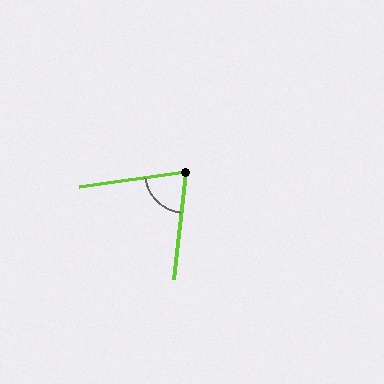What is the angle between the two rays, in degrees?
Approximately 75 degrees.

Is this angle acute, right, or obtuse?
It is acute.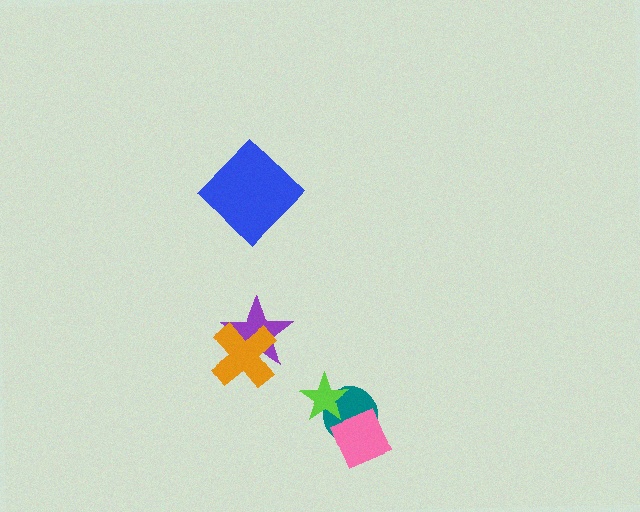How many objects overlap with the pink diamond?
1 object overlaps with the pink diamond.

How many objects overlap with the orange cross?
1 object overlaps with the orange cross.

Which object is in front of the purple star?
The orange cross is in front of the purple star.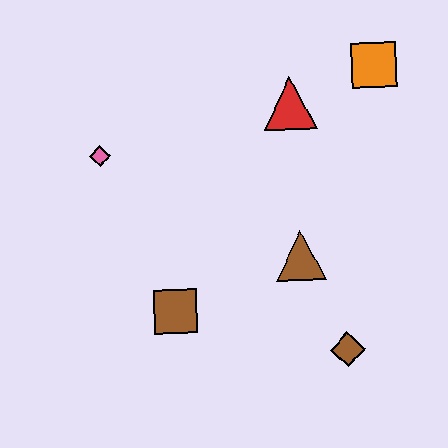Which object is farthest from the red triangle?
The brown diamond is farthest from the red triangle.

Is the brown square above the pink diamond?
No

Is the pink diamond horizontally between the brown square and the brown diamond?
No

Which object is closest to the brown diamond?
The brown triangle is closest to the brown diamond.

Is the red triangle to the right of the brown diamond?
No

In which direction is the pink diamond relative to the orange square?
The pink diamond is to the left of the orange square.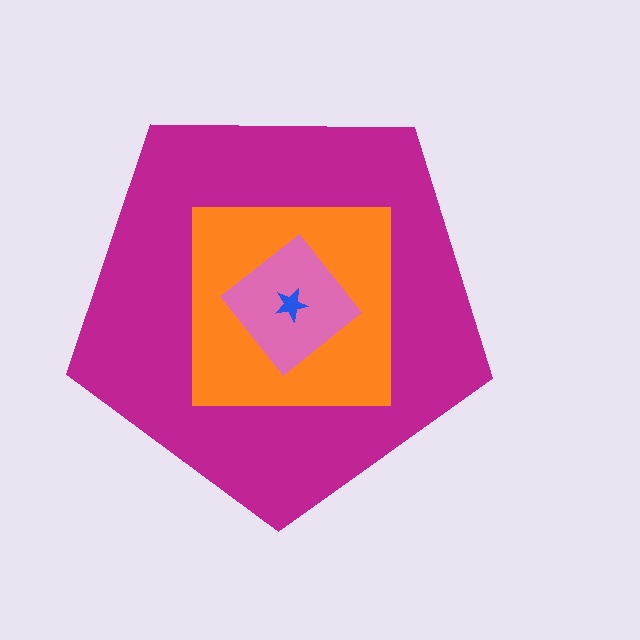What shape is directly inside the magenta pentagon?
The orange square.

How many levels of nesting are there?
4.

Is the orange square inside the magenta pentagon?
Yes.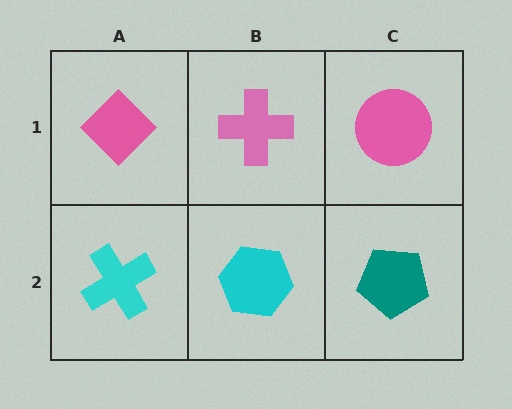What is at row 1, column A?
A pink diamond.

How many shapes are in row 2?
3 shapes.